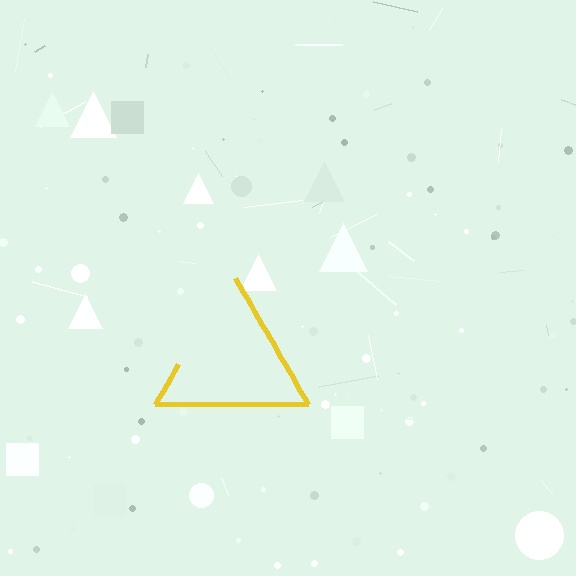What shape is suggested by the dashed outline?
The dashed outline suggests a triangle.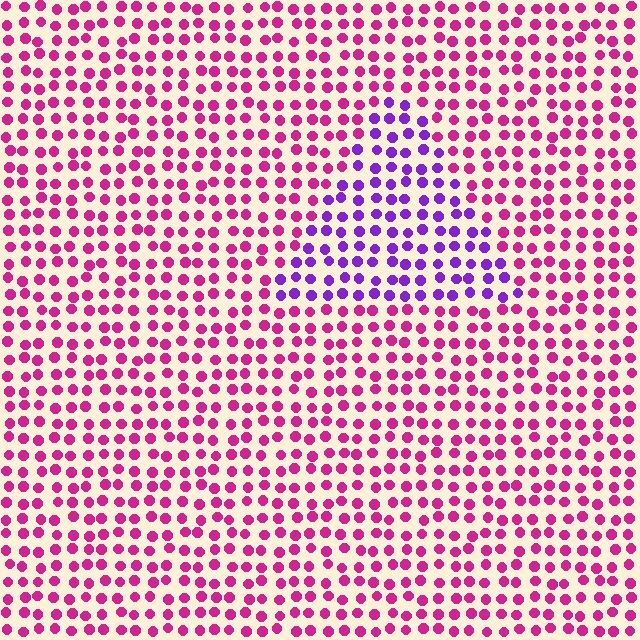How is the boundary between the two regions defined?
The boundary is defined purely by a slight shift in hue (about 47 degrees). Spacing, size, and orientation are identical on both sides.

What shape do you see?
I see a triangle.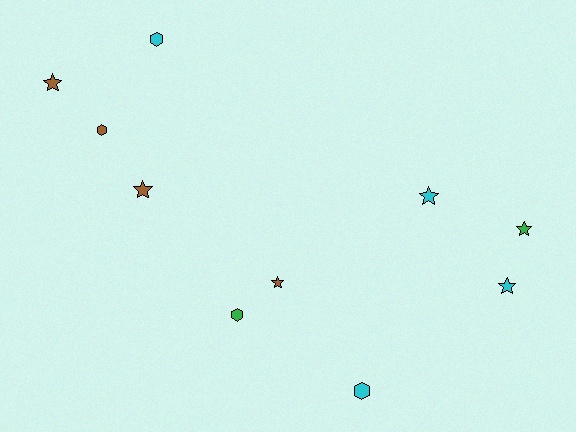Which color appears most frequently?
Brown, with 4 objects.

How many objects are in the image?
There are 10 objects.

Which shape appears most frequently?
Star, with 6 objects.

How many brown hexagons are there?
There is 1 brown hexagon.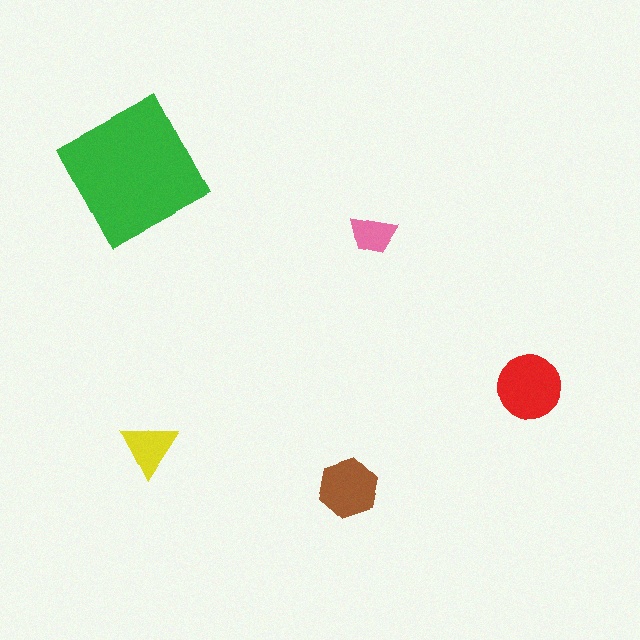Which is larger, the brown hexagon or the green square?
The green square.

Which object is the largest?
The green square.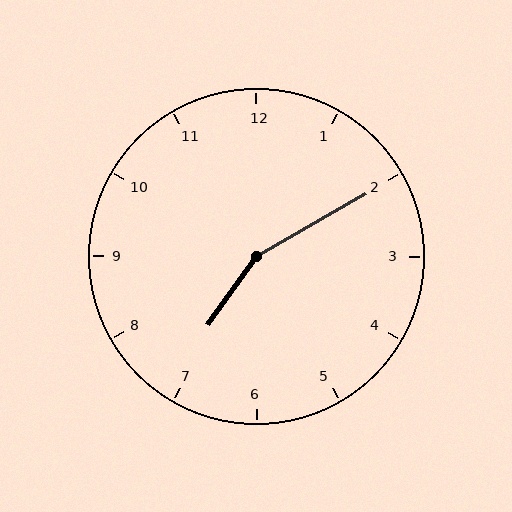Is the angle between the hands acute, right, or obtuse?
It is obtuse.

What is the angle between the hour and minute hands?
Approximately 155 degrees.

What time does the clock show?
7:10.